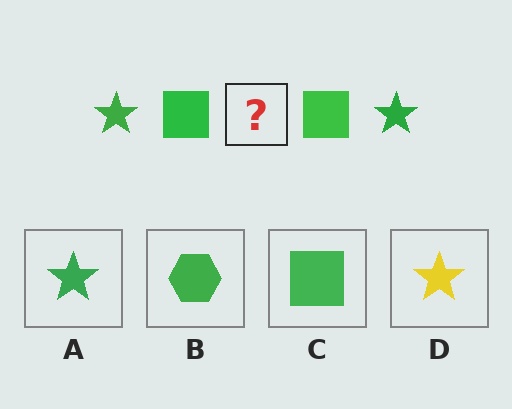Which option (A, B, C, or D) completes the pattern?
A.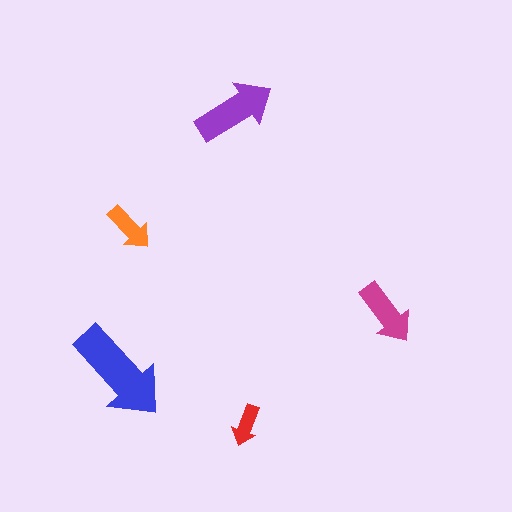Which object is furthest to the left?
The blue arrow is leftmost.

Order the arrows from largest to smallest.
the blue one, the purple one, the magenta one, the orange one, the red one.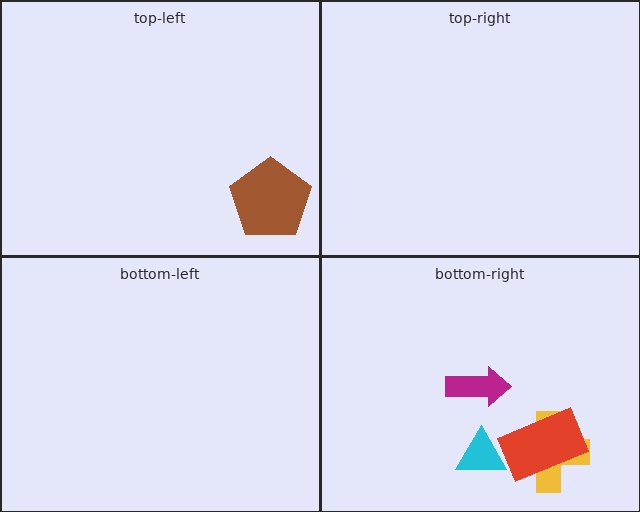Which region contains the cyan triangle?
The bottom-right region.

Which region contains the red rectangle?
The bottom-right region.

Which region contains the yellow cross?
The bottom-right region.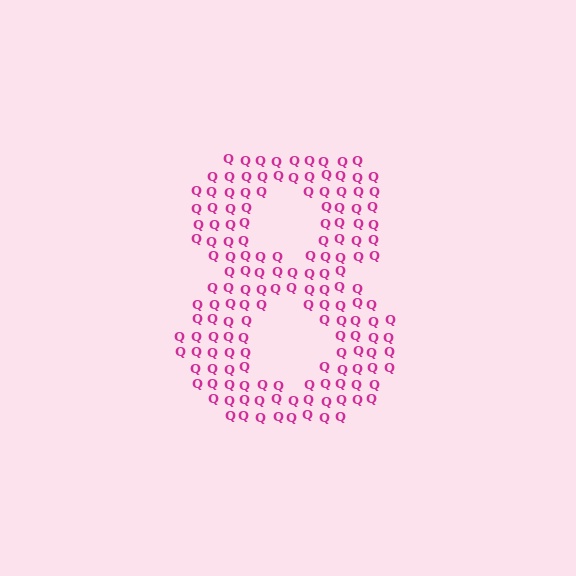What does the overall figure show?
The overall figure shows the digit 8.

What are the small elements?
The small elements are letter Q's.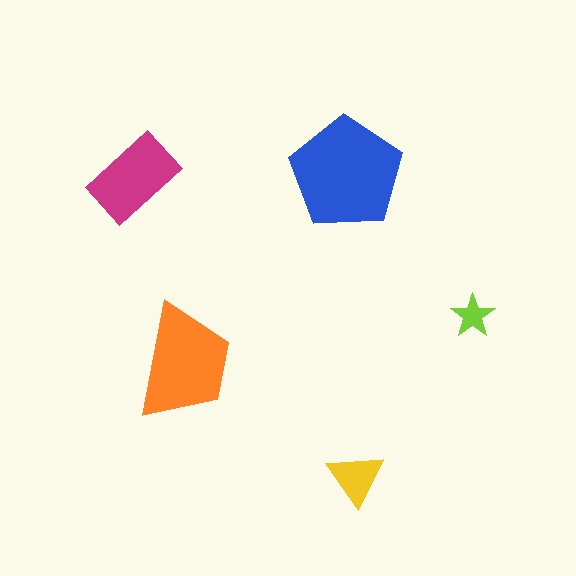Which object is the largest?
The blue pentagon.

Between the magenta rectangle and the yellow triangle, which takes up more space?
The magenta rectangle.